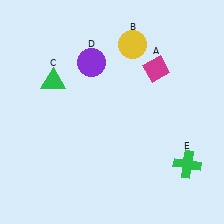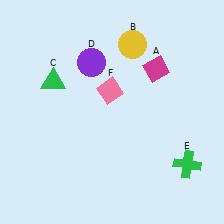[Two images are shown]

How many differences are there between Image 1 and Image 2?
There is 1 difference between the two images.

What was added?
A pink diamond (F) was added in Image 2.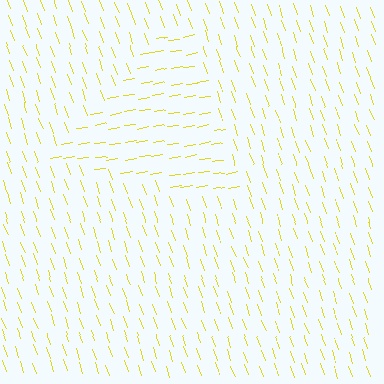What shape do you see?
I see a triangle.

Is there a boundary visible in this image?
Yes, there is a texture boundary formed by a change in line orientation.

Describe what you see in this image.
The image is filled with small yellow line segments. A triangle region in the image has lines oriented differently from the surrounding lines, creating a visible texture boundary.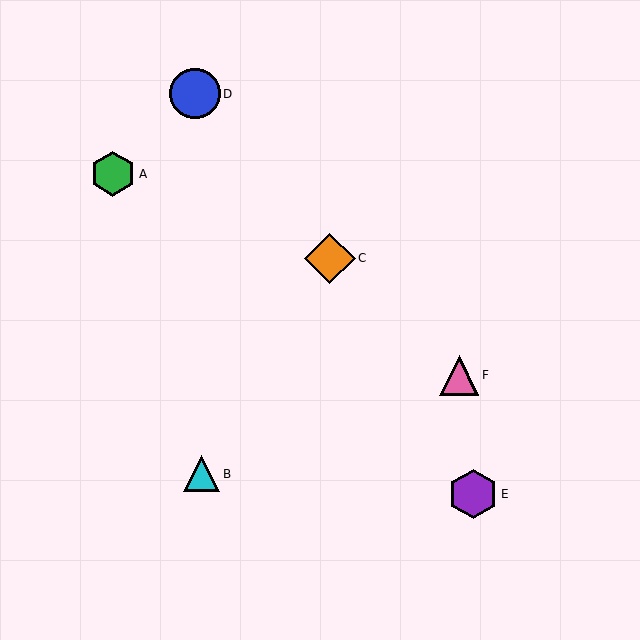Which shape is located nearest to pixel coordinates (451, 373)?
The pink triangle (labeled F) at (459, 375) is nearest to that location.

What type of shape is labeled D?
Shape D is a blue circle.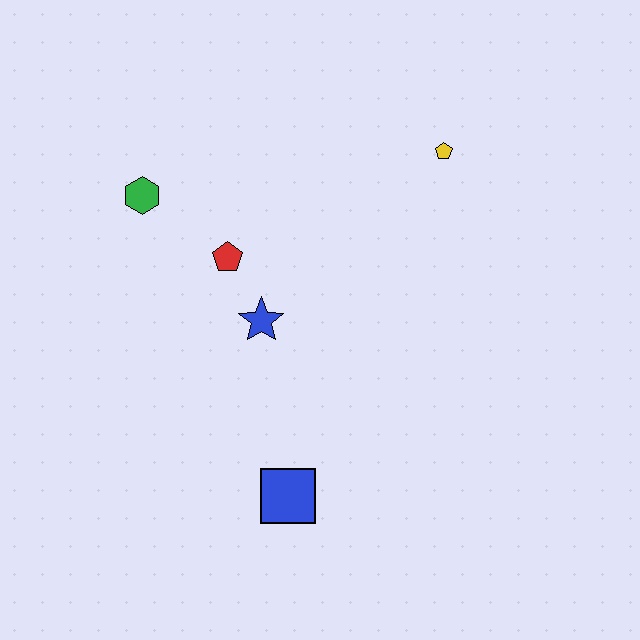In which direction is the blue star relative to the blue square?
The blue star is above the blue square.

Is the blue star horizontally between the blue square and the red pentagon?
Yes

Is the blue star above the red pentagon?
No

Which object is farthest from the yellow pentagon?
The blue square is farthest from the yellow pentagon.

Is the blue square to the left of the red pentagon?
No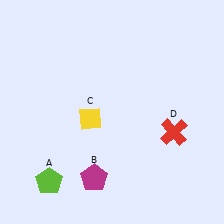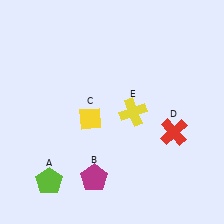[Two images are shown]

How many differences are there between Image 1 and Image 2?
There is 1 difference between the two images.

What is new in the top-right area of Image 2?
A yellow cross (E) was added in the top-right area of Image 2.